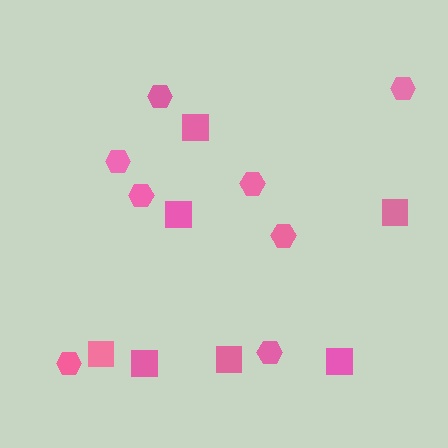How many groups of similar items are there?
There are 2 groups: one group of hexagons (8) and one group of squares (7).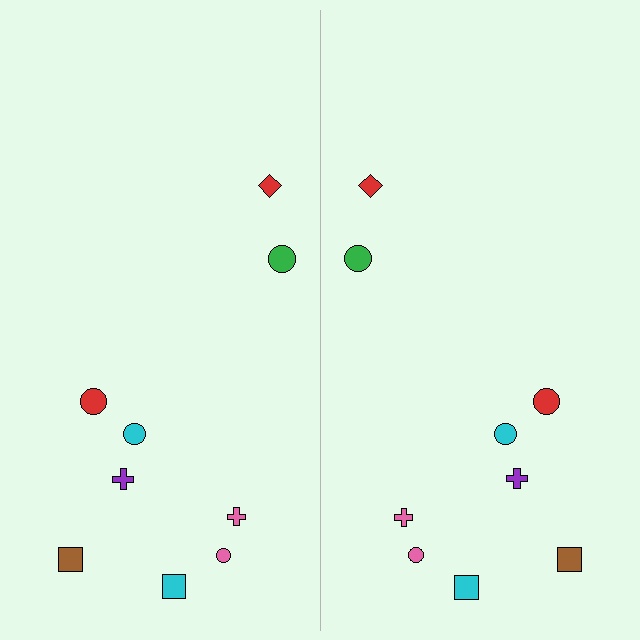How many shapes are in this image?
There are 18 shapes in this image.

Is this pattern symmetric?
Yes, this pattern has bilateral (reflection) symmetry.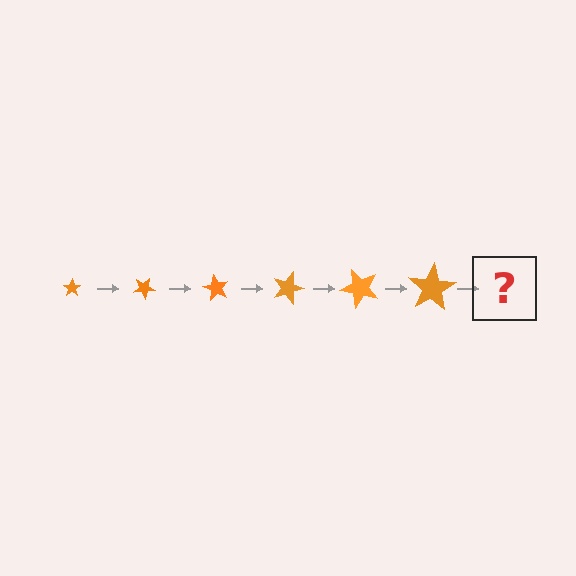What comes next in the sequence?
The next element should be a star, larger than the previous one and rotated 180 degrees from the start.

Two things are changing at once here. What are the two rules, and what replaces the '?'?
The two rules are that the star grows larger each step and it rotates 30 degrees each step. The '?' should be a star, larger than the previous one and rotated 180 degrees from the start.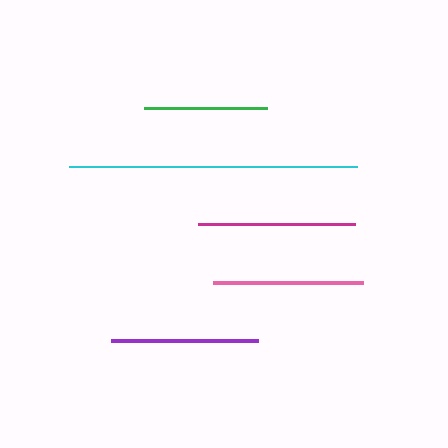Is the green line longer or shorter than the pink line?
The pink line is longer than the green line.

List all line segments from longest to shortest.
From longest to shortest: cyan, magenta, pink, purple, green.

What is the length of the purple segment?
The purple segment is approximately 147 pixels long.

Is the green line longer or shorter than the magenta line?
The magenta line is longer than the green line.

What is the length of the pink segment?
The pink segment is approximately 150 pixels long.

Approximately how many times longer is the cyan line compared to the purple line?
The cyan line is approximately 2.0 times the length of the purple line.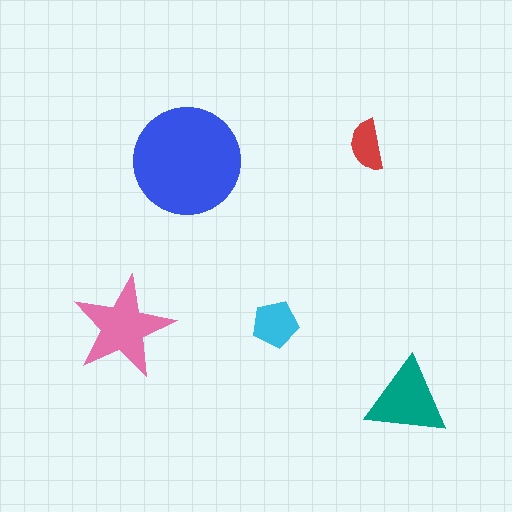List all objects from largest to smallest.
The blue circle, the pink star, the teal triangle, the cyan pentagon, the red semicircle.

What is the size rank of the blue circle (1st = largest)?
1st.